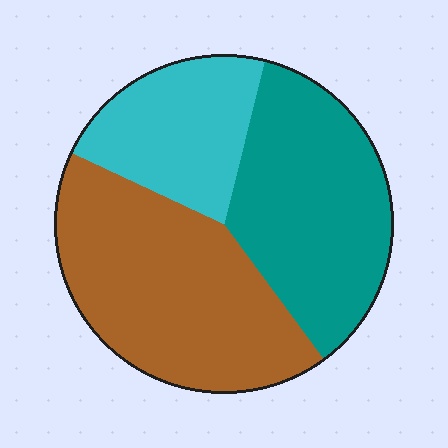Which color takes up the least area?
Cyan, at roughly 20%.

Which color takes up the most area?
Brown, at roughly 40%.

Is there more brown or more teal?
Brown.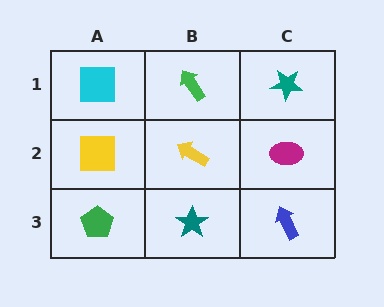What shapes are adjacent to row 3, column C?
A magenta ellipse (row 2, column C), a teal star (row 3, column B).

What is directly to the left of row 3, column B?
A green pentagon.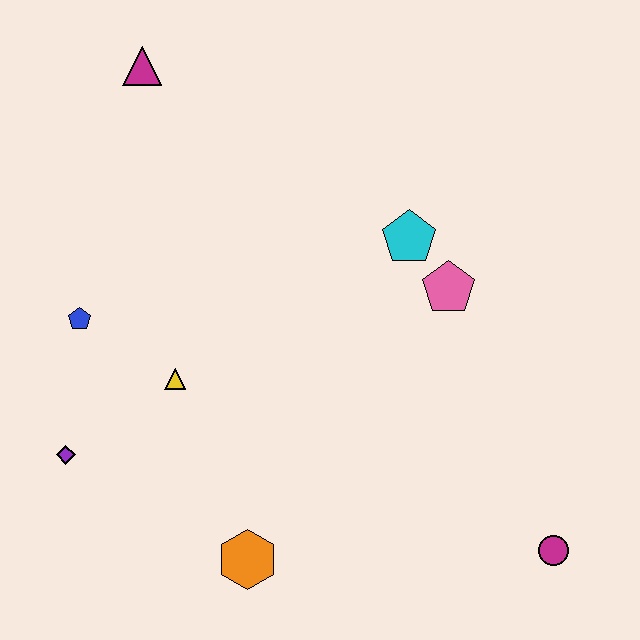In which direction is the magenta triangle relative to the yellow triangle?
The magenta triangle is above the yellow triangle.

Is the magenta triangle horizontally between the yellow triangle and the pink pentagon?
No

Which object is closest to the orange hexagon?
The yellow triangle is closest to the orange hexagon.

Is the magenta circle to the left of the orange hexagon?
No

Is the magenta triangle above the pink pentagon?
Yes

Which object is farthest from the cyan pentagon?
The purple diamond is farthest from the cyan pentagon.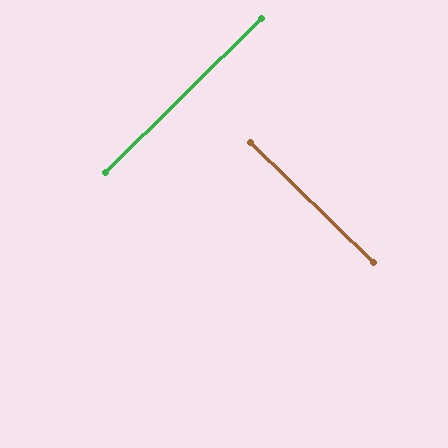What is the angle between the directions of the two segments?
Approximately 89 degrees.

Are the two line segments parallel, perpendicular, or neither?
Perpendicular — they meet at approximately 89°.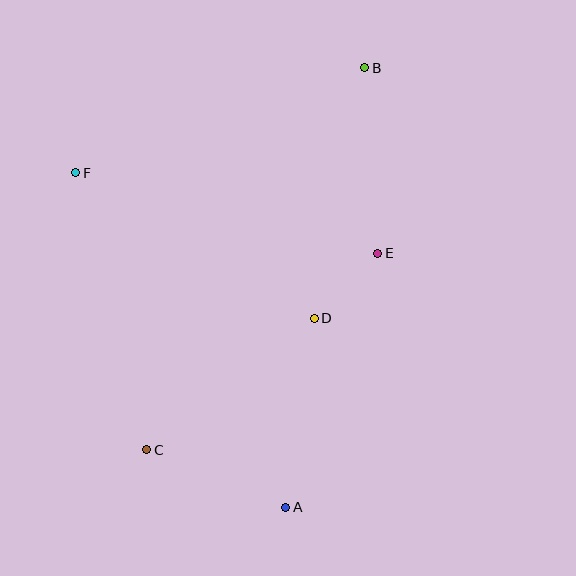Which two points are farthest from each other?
Points A and B are farthest from each other.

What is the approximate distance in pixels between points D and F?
The distance between D and F is approximately 279 pixels.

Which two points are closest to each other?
Points D and E are closest to each other.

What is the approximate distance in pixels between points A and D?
The distance between A and D is approximately 191 pixels.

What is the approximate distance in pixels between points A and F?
The distance between A and F is approximately 395 pixels.